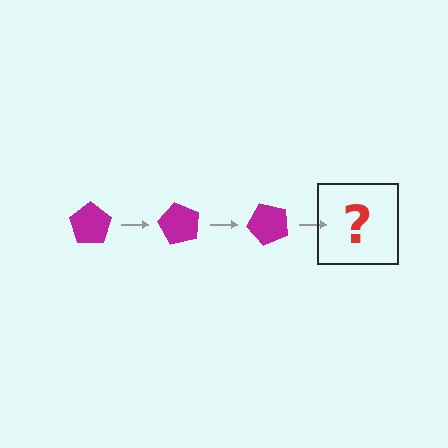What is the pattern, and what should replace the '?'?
The pattern is that the pentagon rotates 60 degrees each step. The '?' should be a magenta pentagon rotated 180 degrees.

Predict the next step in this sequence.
The next step is a magenta pentagon rotated 180 degrees.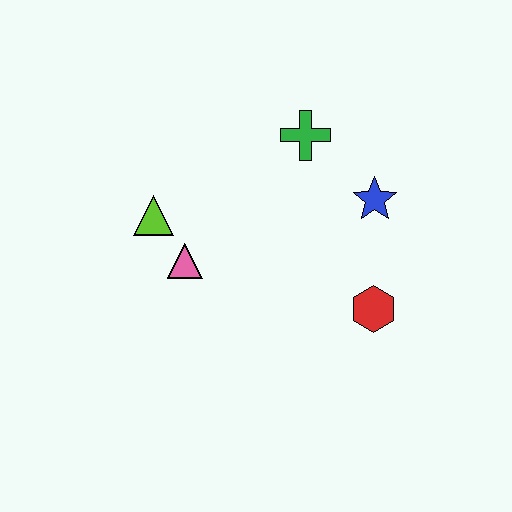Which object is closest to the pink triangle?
The lime triangle is closest to the pink triangle.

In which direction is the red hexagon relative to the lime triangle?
The red hexagon is to the right of the lime triangle.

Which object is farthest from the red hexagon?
The lime triangle is farthest from the red hexagon.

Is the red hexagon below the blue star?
Yes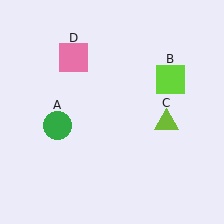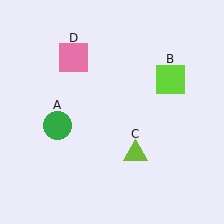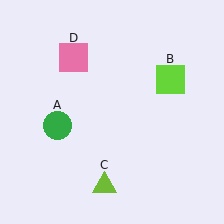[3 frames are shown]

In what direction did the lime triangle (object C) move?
The lime triangle (object C) moved down and to the left.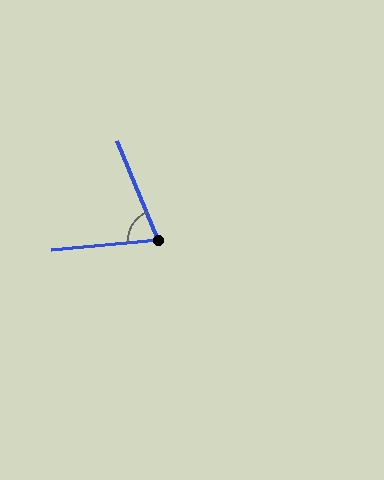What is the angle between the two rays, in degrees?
Approximately 73 degrees.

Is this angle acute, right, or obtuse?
It is acute.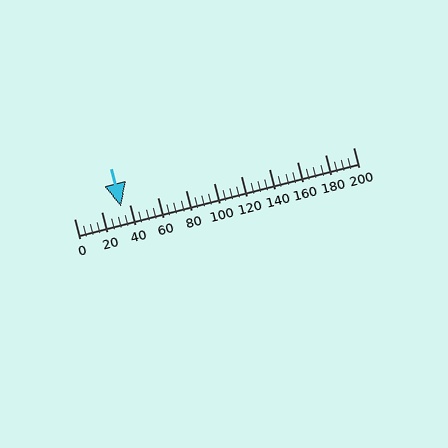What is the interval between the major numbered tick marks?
The major tick marks are spaced 20 units apart.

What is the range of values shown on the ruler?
The ruler shows values from 0 to 200.